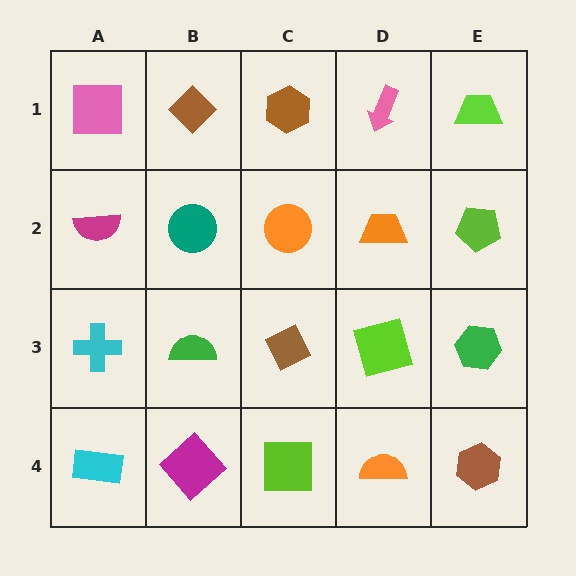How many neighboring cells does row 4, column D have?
3.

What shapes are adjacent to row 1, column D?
An orange trapezoid (row 2, column D), a brown hexagon (row 1, column C), a lime trapezoid (row 1, column E).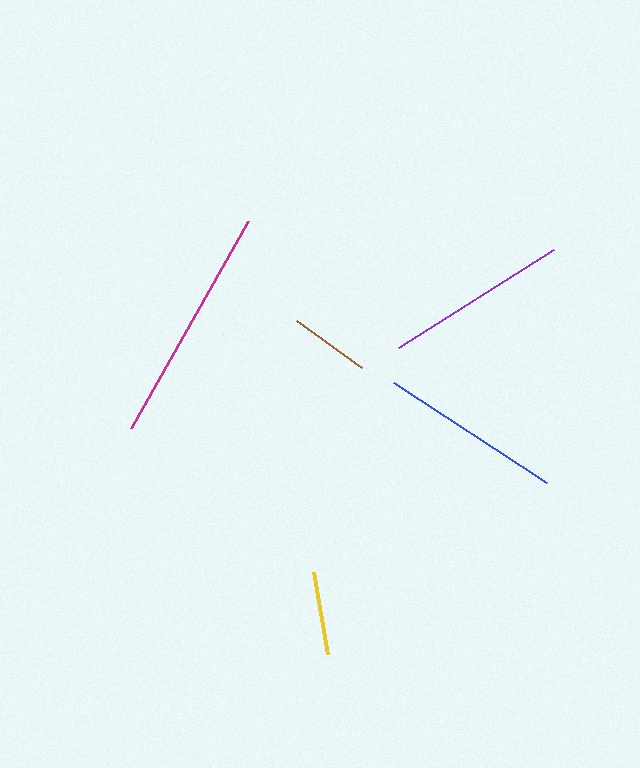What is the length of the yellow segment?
The yellow segment is approximately 83 pixels long.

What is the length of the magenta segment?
The magenta segment is approximately 237 pixels long.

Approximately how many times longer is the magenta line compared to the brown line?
The magenta line is approximately 3.0 times the length of the brown line.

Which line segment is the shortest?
The brown line is the shortest at approximately 80 pixels.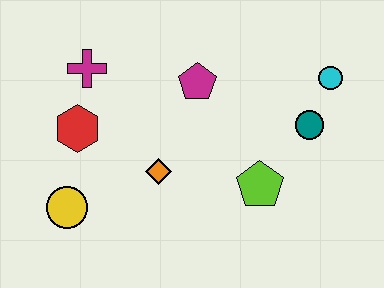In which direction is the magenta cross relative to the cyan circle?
The magenta cross is to the left of the cyan circle.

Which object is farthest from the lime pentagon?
The magenta cross is farthest from the lime pentagon.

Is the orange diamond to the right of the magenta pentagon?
No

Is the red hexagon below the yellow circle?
No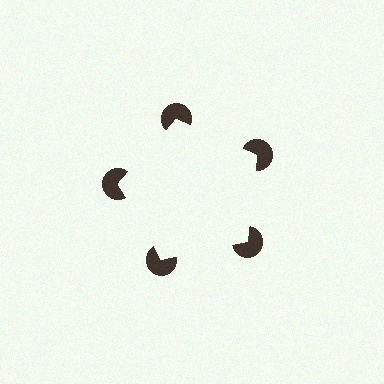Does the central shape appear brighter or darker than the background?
It typically appears slightly brighter than the background, even though no actual brightness change is drawn.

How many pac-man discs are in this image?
There are 5 — one at each vertex of the illusory pentagon.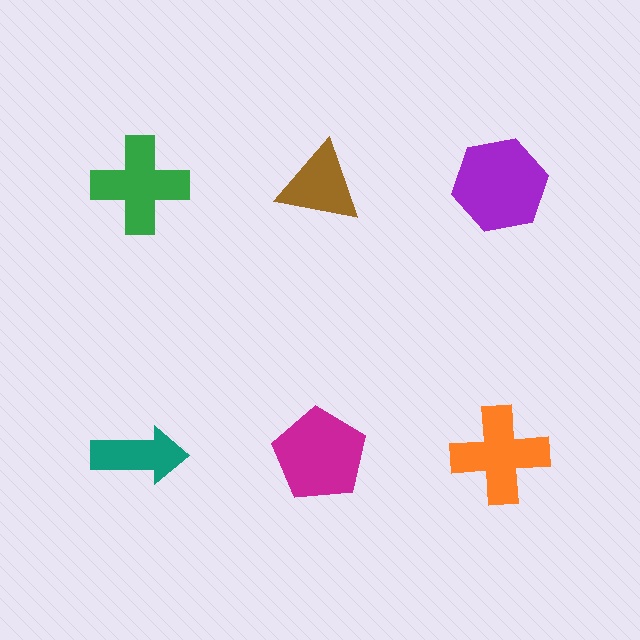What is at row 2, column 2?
A magenta pentagon.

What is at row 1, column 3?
A purple hexagon.